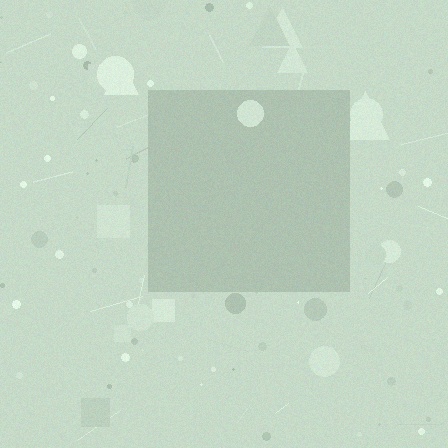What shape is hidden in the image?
A square is hidden in the image.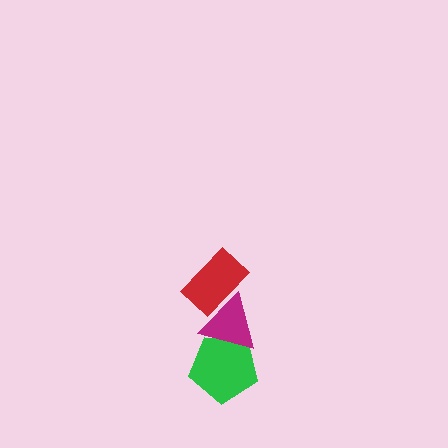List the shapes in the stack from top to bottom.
From top to bottom: the red rectangle, the magenta triangle, the green pentagon.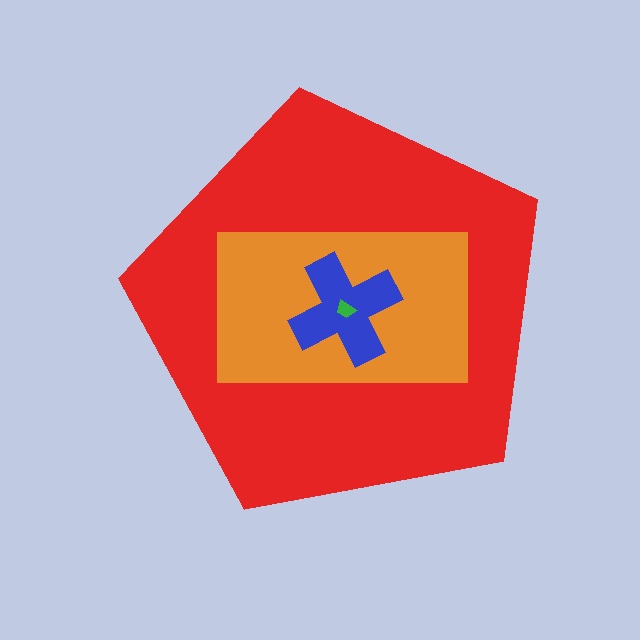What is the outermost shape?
The red pentagon.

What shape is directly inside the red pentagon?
The orange rectangle.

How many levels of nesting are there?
4.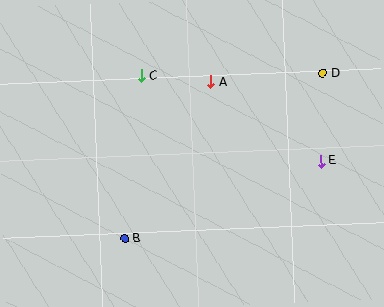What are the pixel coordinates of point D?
Point D is at (322, 73).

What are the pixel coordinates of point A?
Point A is at (211, 82).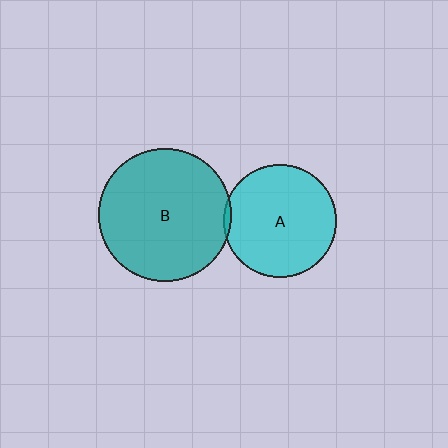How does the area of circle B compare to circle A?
Approximately 1.4 times.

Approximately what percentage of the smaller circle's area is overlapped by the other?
Approximately 5%.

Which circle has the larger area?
Circle B (teal).